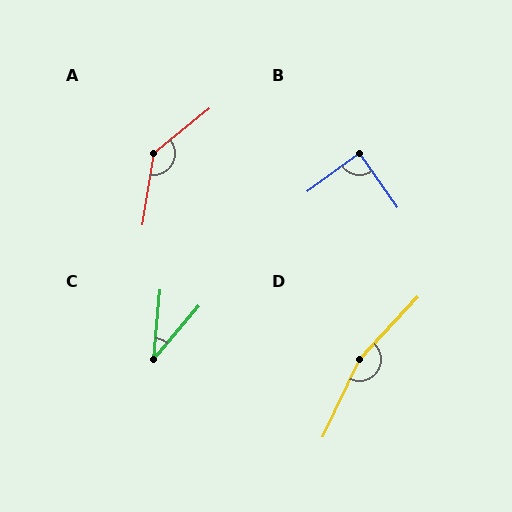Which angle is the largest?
D, at approximately 163 degrees.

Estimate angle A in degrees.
Approximately 138 degrees.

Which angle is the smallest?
C, at approximately 36 degrees.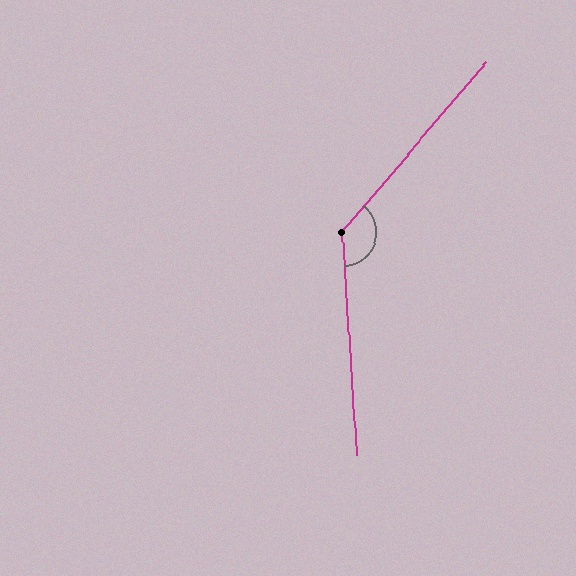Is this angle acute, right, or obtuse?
It is obtuse.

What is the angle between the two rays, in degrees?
Approximately 136 degrees.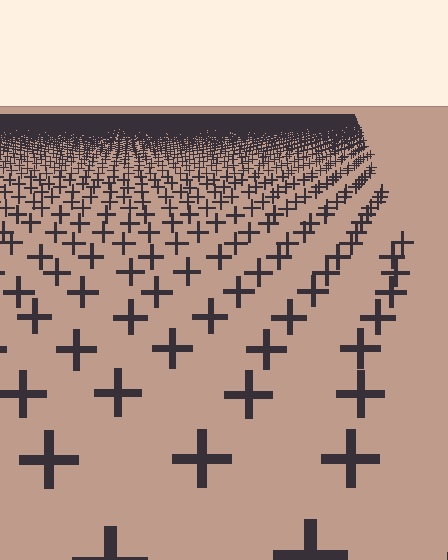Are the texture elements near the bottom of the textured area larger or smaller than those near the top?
Larger. Near the bottom, elements are closer to the viewer and appear at a bigger on-screen size.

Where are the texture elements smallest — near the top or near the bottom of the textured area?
Near the top.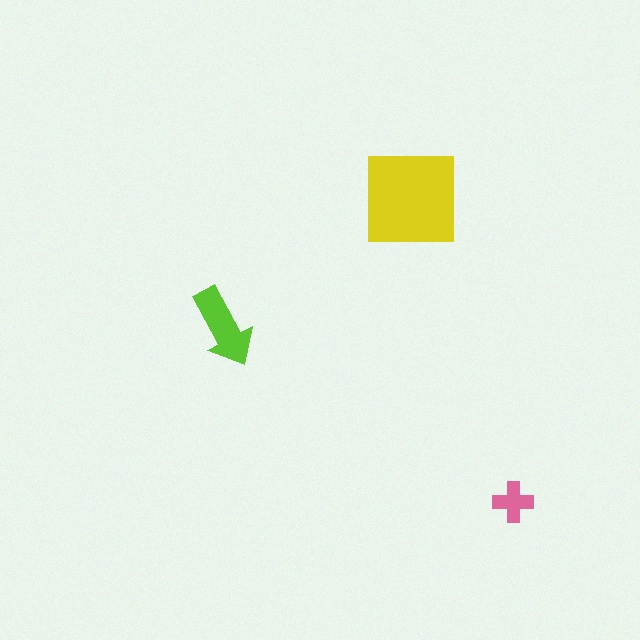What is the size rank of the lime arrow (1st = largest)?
2nd.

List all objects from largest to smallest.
The yellow square, the lime arrow, the pink cross.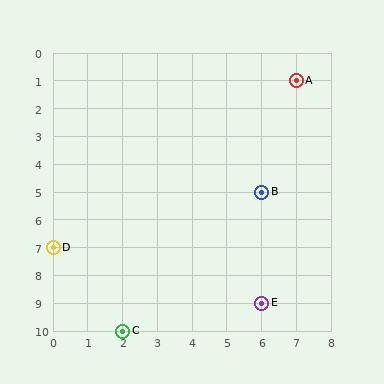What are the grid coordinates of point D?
Point D is at grid coordinates (0, 7).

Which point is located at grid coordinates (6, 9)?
Point E is at (6, 9).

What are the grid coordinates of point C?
Point C is at grid coordinates (2, 10).